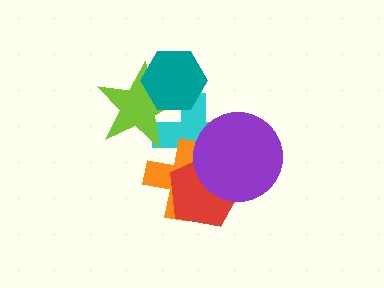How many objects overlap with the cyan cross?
5 objects overlap with the cyan cross.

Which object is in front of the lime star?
The teal hexagon is in front of the lime star.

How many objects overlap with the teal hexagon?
2 objects overlap with the teal hexagon.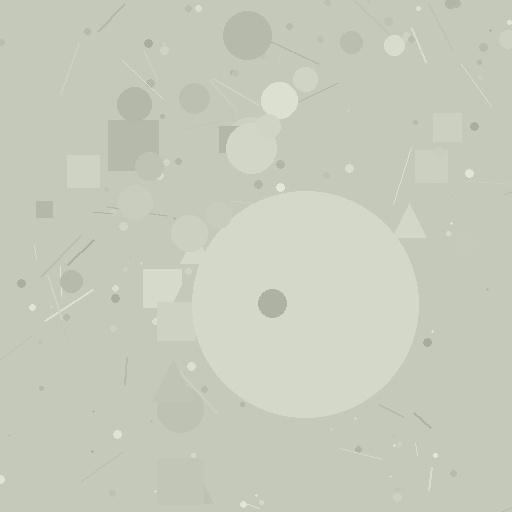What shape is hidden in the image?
A circle is hidden in the image.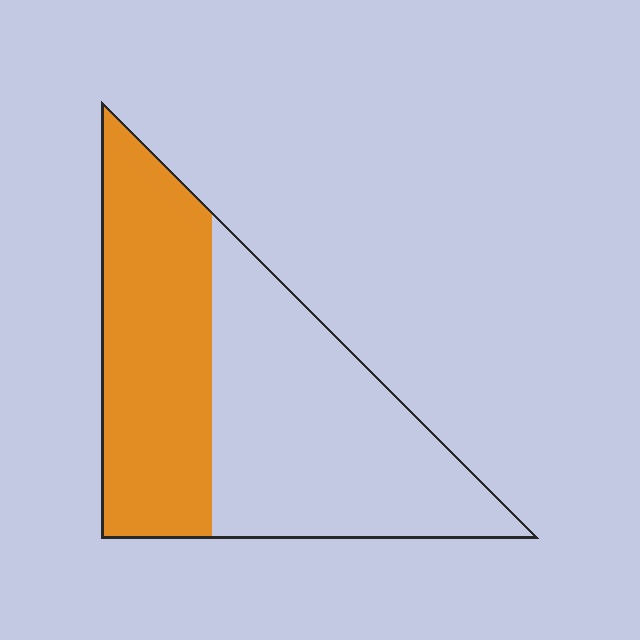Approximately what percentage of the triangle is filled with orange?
Approximately 45%.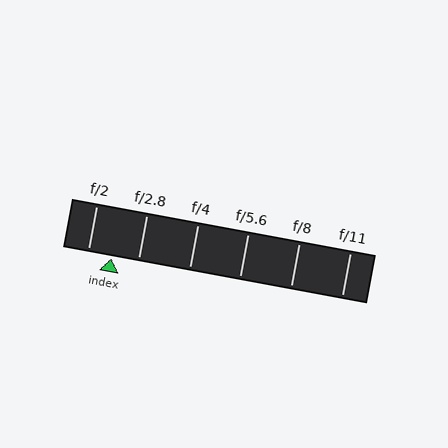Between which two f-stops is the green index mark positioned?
The index mark is between f/2 and f/2.8.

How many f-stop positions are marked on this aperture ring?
There are 6 f-stop positions marked.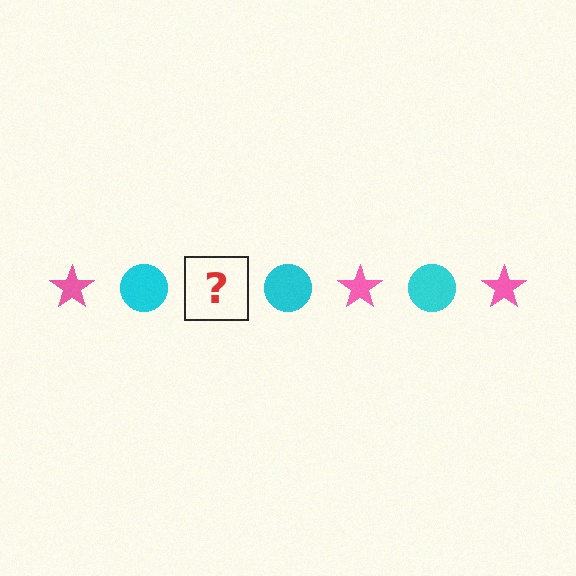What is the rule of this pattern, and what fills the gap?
The rule is that the pattern alternates between pink star and cyan circle. The gap should be filled with a pink star.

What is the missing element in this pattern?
The missing element is a pink star.